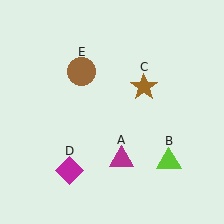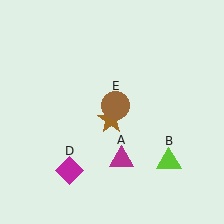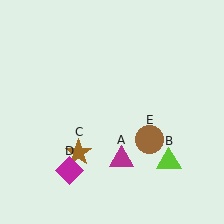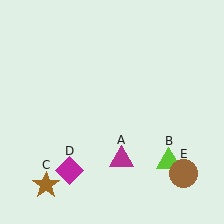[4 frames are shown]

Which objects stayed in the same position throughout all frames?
Magenta triangle (object A) and lime triangle (object B) and magenta diamond (object D) remained stationary.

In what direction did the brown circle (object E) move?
The brown circle (object E) moved down and to the right.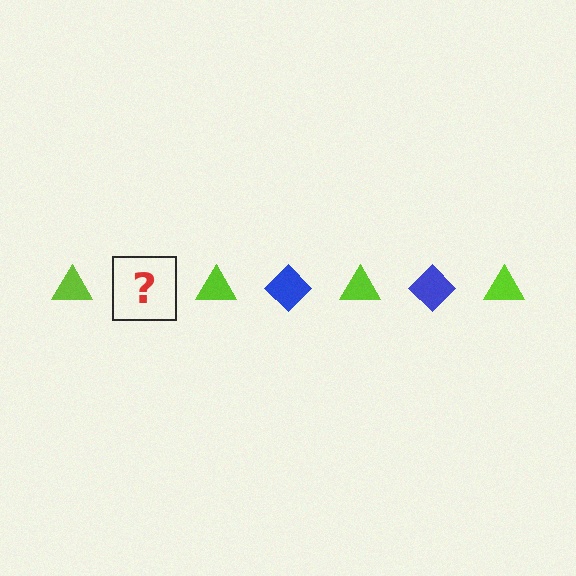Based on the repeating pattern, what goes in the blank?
The blank should be a blue diamond.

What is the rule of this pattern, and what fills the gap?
The rule is that the pattern alternates between lime triangle and blue diamond. The gap should be filled with a blue diamond.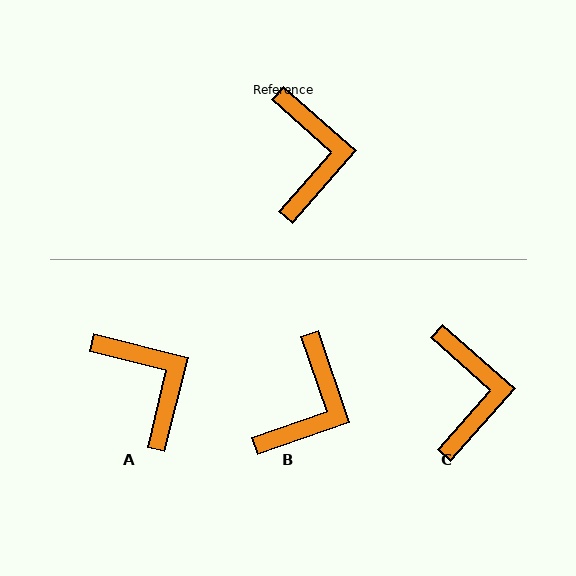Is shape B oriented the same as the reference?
No, it is off by about 30 degrees.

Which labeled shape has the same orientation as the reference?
C.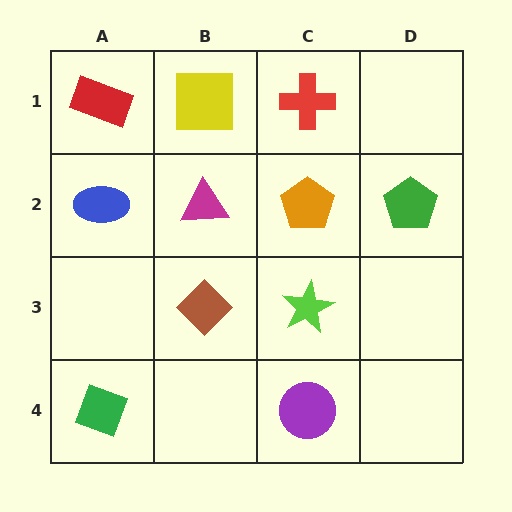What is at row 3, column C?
A lime star.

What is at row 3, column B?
A brown diamond.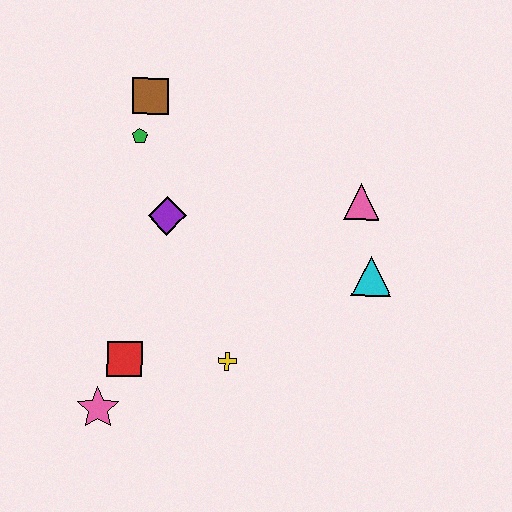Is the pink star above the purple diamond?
No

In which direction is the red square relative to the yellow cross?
The red square is to the left of the yellow cross.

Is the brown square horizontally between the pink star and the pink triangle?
Yes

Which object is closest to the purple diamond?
The green pentagon is closest to the purple diamond.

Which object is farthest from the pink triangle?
The pink star is farthest from the pink triangle.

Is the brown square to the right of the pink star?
Yes